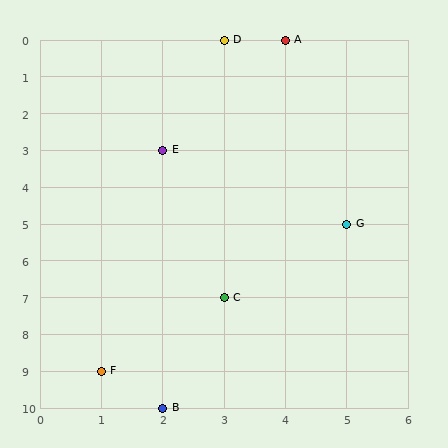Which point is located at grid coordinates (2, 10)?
Point B is at (2, 10).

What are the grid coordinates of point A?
Point A is at grid coordinates (4, 0).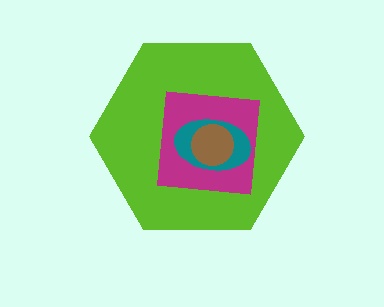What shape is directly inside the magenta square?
The teal ellipse.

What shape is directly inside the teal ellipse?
The brown circle.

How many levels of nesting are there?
4.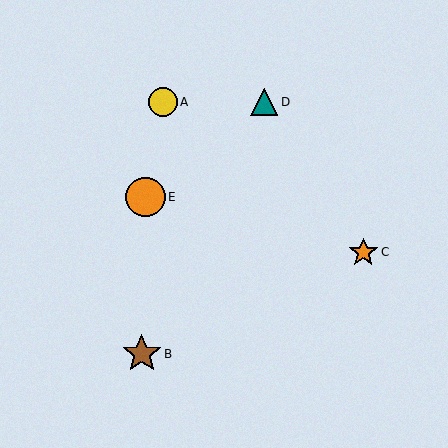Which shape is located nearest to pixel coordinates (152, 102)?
The yellow circle (labeled A) at (163, 102) is nearest to that location.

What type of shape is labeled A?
Shape A is a yellow circle.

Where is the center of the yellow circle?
The center of the yellow circle is at (163, 102).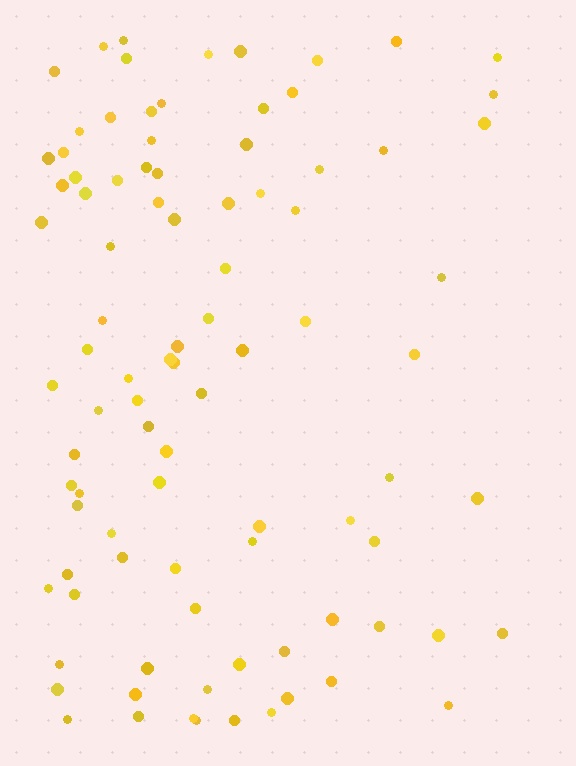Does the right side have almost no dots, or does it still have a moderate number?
Still a moderate number, just noticeably fewer than the left.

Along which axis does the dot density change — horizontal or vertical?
Horizontal.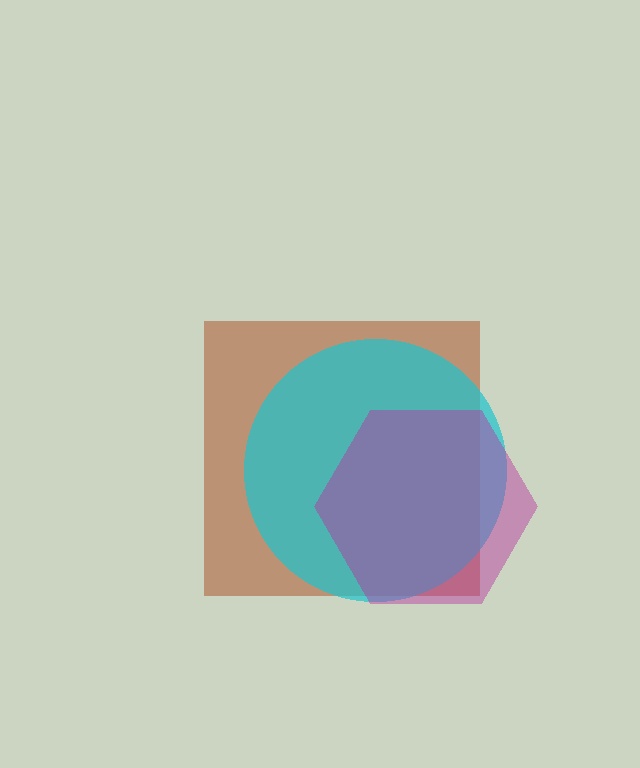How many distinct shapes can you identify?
There are 3 distinct shapes: a brown square, a cyan circle, a magenta hexagon.